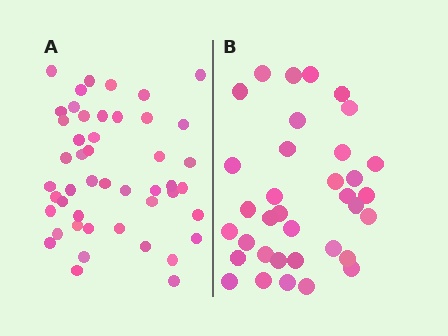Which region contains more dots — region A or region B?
Region A (the left region) has more dots.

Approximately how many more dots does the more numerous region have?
Region A has roughly 12 or so more dots than region B.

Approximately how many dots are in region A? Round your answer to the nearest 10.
About 50 dots. (The exact count is 47, which rounds to 50.)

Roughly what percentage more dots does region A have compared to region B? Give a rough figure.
About 35% more.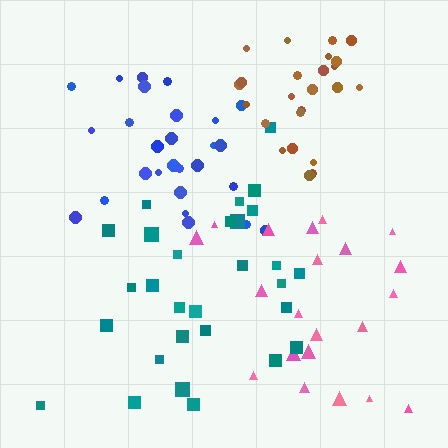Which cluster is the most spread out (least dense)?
Pink.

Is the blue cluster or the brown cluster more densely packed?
Brown.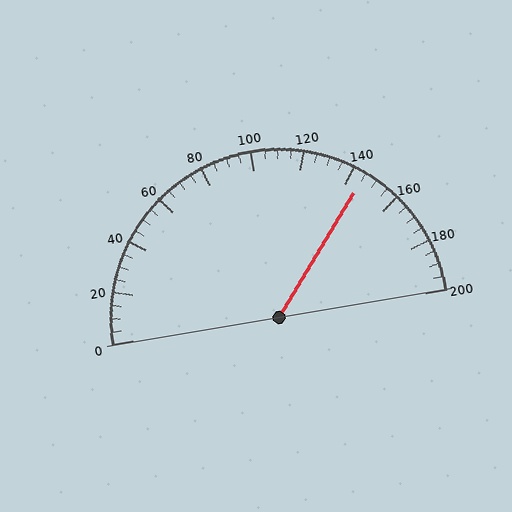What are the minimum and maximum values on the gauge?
The gauge ranges from 0 to 200.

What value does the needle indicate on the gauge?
The needle indicates approximately 145.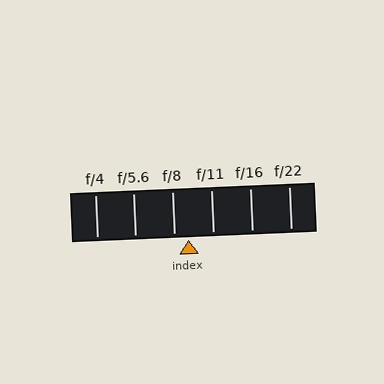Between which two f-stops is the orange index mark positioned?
The index mark is between f/8 and f/11.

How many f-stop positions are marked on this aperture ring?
There are 6 f-stop positions marked.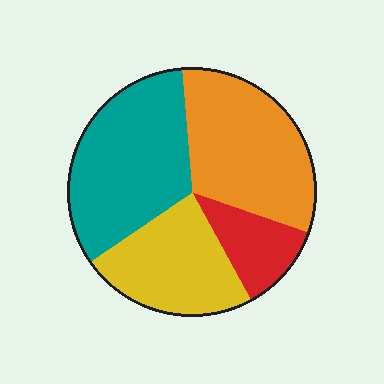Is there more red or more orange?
Orange.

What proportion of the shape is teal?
Teal covers around 35% of the shape.